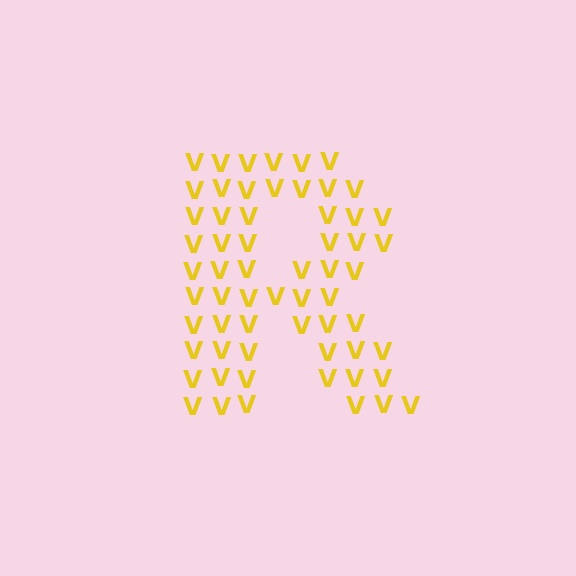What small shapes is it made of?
It is made of small letter V's.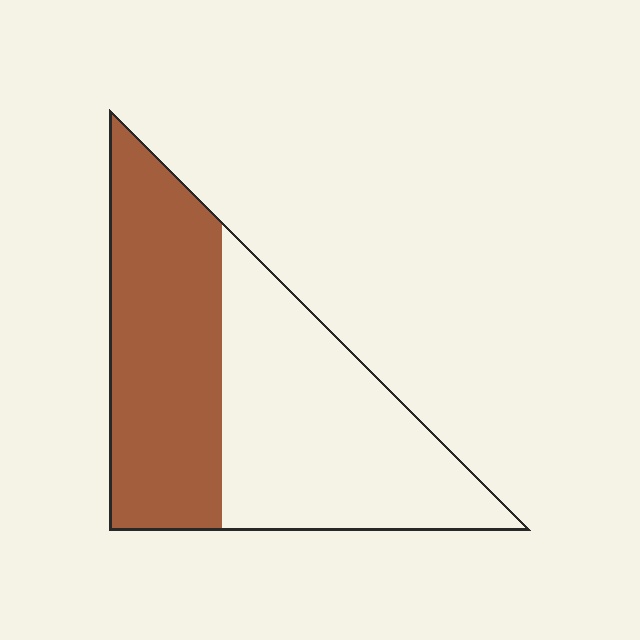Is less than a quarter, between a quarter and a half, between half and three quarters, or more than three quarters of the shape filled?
Between a quarter and a half.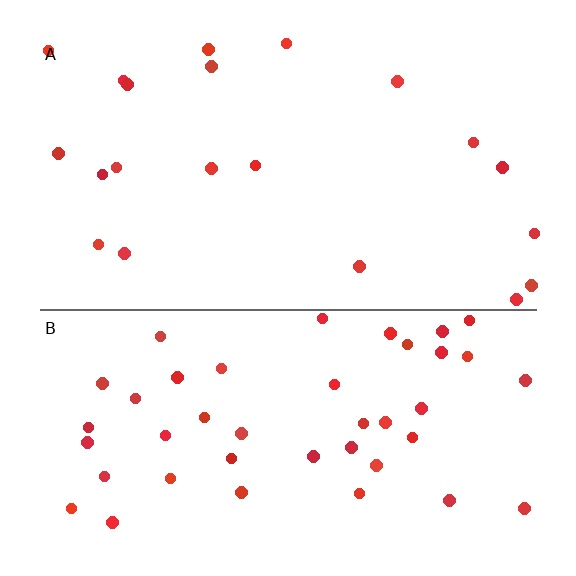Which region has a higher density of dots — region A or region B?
B (the bottom).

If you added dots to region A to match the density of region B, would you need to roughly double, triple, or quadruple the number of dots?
Approximately double.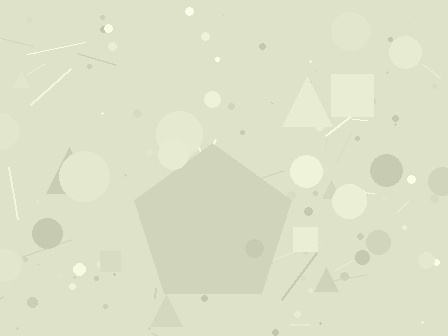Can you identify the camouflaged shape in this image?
The camouflaged shape is a pentagon.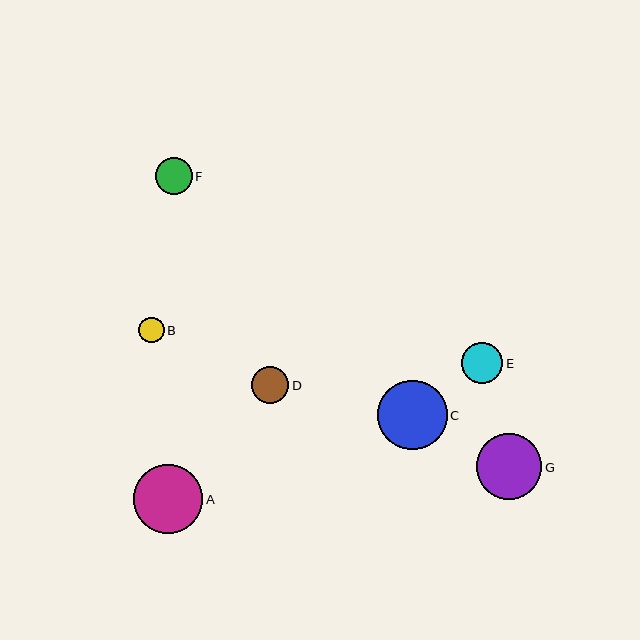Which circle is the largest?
Circle C is the largest with a size of approximately 70 pixels.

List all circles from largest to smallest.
From largest to smallest: C, A, G, E, D, F, B.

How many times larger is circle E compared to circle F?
Circle E is approximately 1.1 times the size of circle F.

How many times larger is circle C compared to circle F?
Circle C is approximately 1.9 times the size of circle F.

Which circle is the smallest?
Circle B is the smallest with a size of approximately 25 pixels.